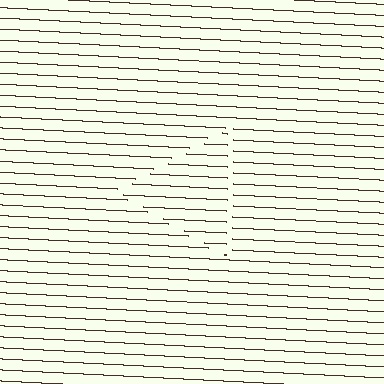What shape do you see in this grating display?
An illusory triangle. The interior of the shape contains the same grating, shifted by half a period — the contour is defined by the phase discontinuity where line-ends from the inner and outer gratings abut.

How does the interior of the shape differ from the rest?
The interior of the shape contains the same grating, shifted by half a period — the contour is defined by the phase discontinuity where line-ends from the inner and outer gratings abut.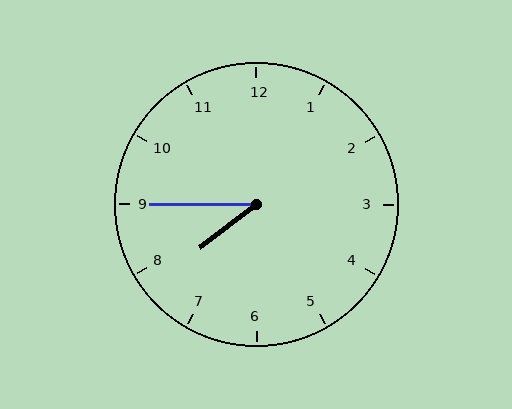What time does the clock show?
7:45.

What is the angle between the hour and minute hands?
Approximately 38 degrees.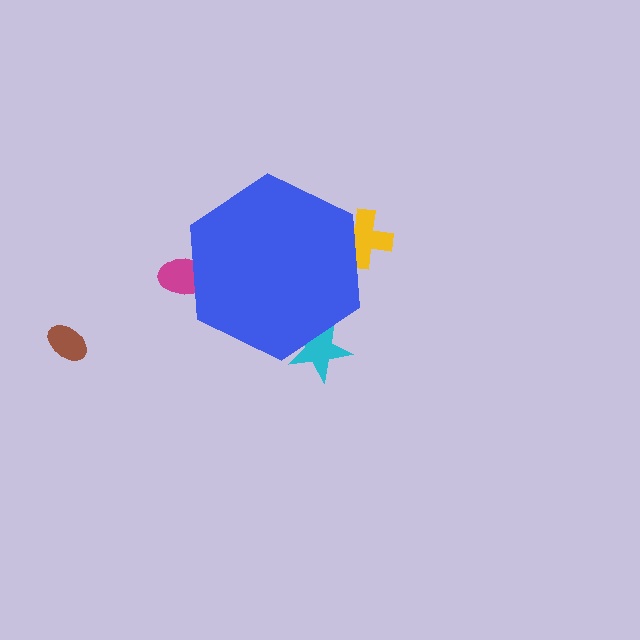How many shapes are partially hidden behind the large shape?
3 shapes are partially hidden.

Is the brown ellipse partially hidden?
No, the brown ellipse is fully visible.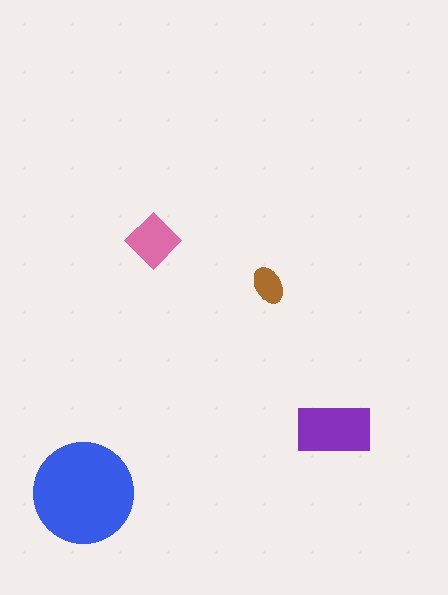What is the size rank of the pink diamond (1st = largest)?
3rd.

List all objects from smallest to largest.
The brown ellipse, the pink diamond, the purple rectangle, the blue circle.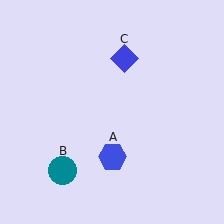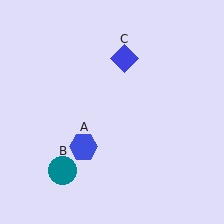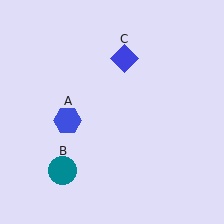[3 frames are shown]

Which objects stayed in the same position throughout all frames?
Teal circle (object B) and blue diamond (object C) remained stationary.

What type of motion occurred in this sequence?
The blue hexagon (object A) rotated clockwise around the center of the scene.